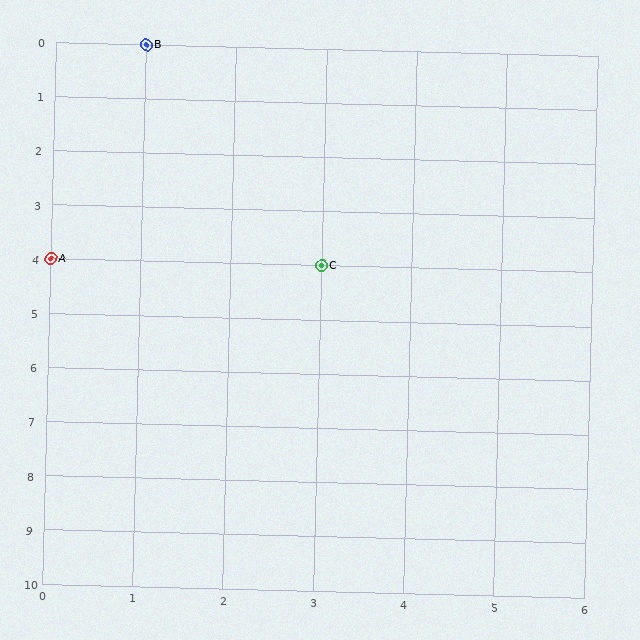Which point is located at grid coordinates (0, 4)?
Point A is at (0, 4).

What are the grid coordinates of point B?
Point B is at grid coordinates (1, 0).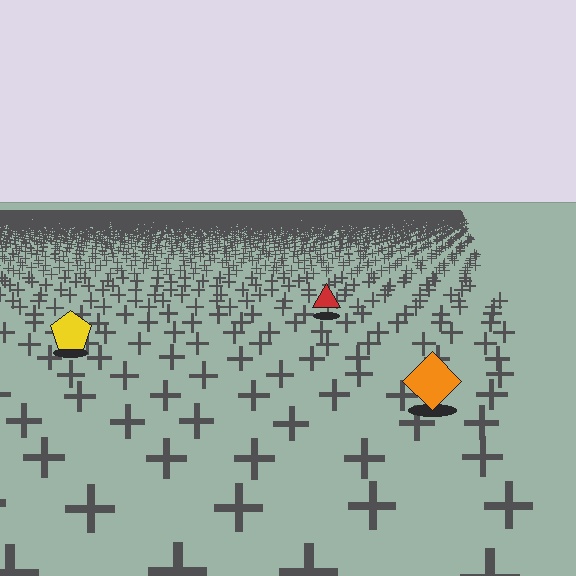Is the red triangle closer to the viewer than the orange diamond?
No. The orange diamond is closer — you can tell from the texture gradient: the ground texture is coarser near it.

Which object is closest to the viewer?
The orange diamond is closest. The texture marks near it are larger and more spread out.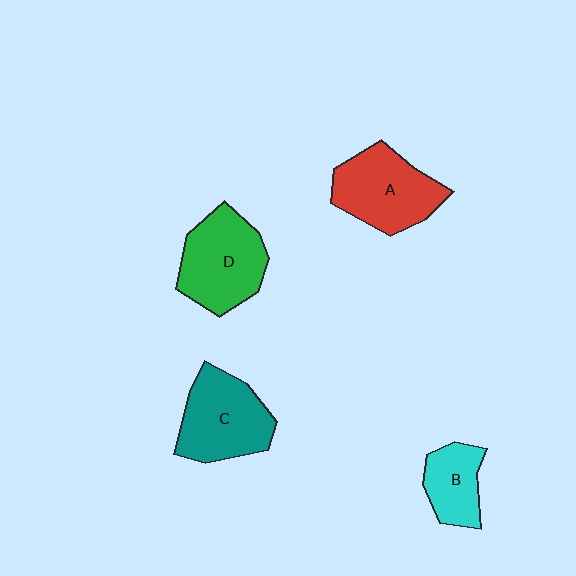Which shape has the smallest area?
Shape B (cyan).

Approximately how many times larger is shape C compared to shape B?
Approximately 1.7 times.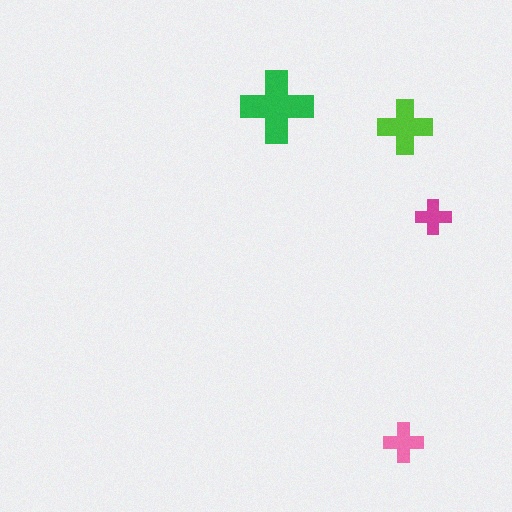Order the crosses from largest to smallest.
the green one, the lime one, the pink one, the magenta one.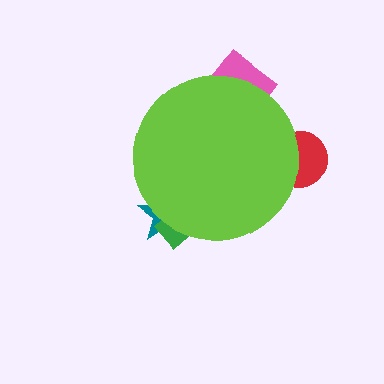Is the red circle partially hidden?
Yes, the red circle is partially hidden behind the lime circle.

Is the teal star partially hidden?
Yes, the teal star is partially hidden behind the lime circle.